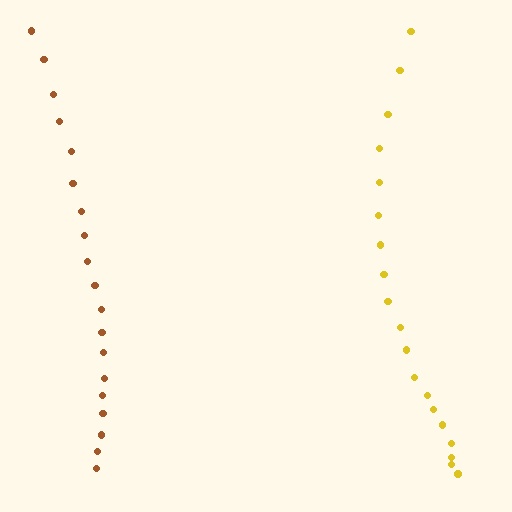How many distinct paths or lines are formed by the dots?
There are 2 distinct paths.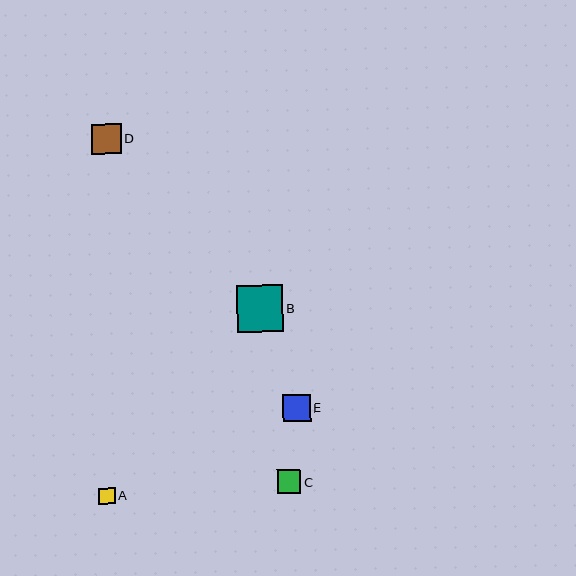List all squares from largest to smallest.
From largest to smallest: B, D, E, C, A.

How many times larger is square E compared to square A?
Square E is approximately 1.7 times the size of square A.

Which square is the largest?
Square B is the largest with a size of approximately 47 pixels.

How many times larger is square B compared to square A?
Square B is approximately 2.9 times the size of square A.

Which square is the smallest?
Square A is the smallest with a size of approximately 16 pixels.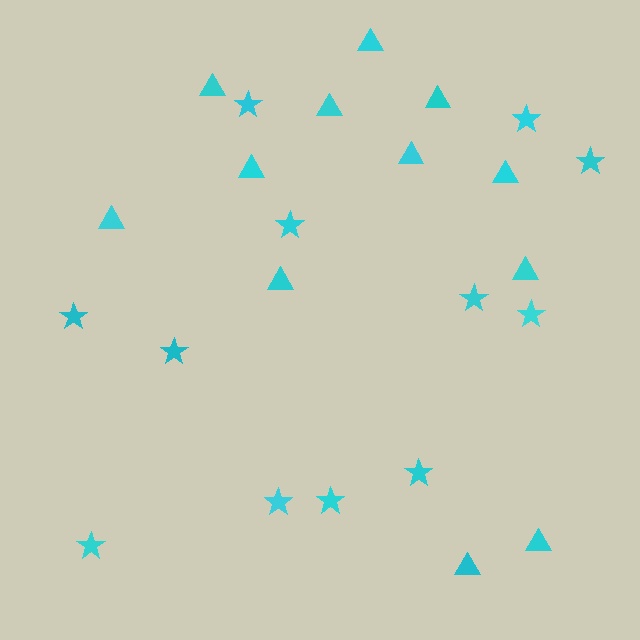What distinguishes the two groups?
There are 2 groups: one group of triangles (12) and one group of stars (12).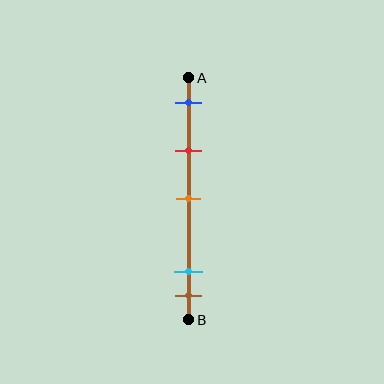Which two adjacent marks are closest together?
The cyan and brown marks are the closest adjacent pair.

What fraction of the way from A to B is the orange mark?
The orange mark is approximately 50% (0.5) of the way from A to B.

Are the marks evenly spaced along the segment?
No, the marks are not evenly spaced.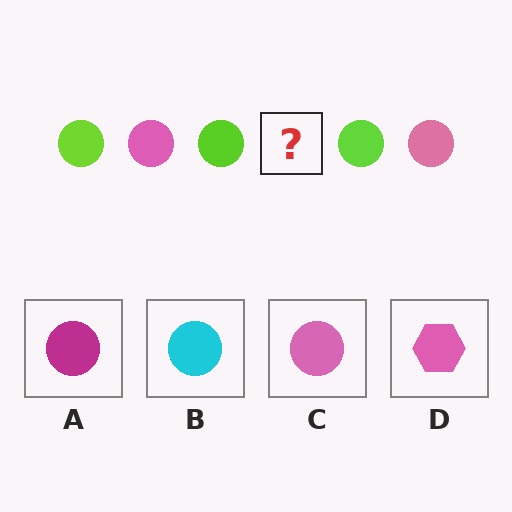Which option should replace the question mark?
Option C.